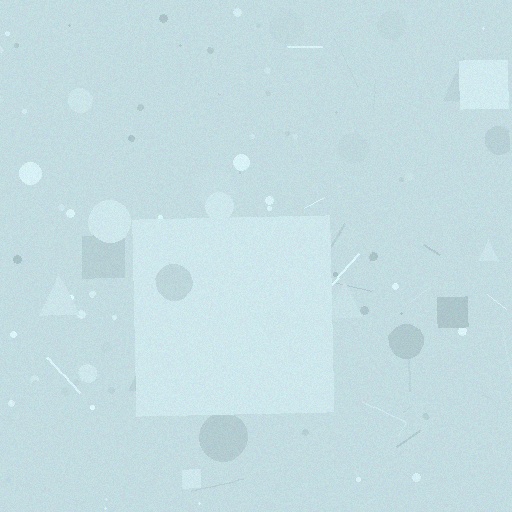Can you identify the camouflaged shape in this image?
The camouflaged shape is a square.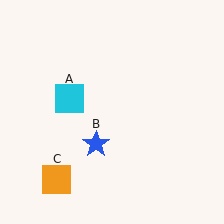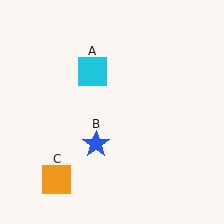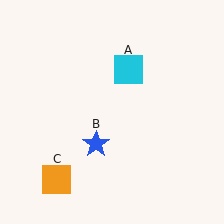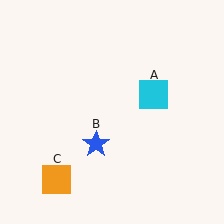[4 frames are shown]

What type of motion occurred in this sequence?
The cyan square (object A) rotated clockwise around the center of the scene.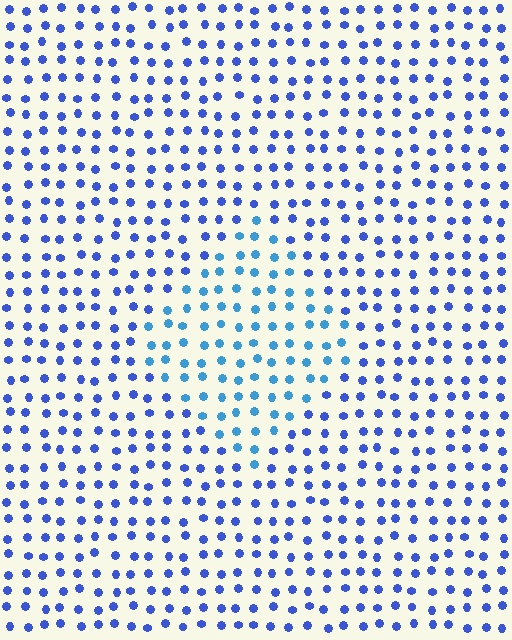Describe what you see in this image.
The image is filled with small blue elements in a uniform arrangement. A diamond-shaped region is visible where the elements are tinted to a slightly different hue, forming a subtle color boundary.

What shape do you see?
I see a diamond.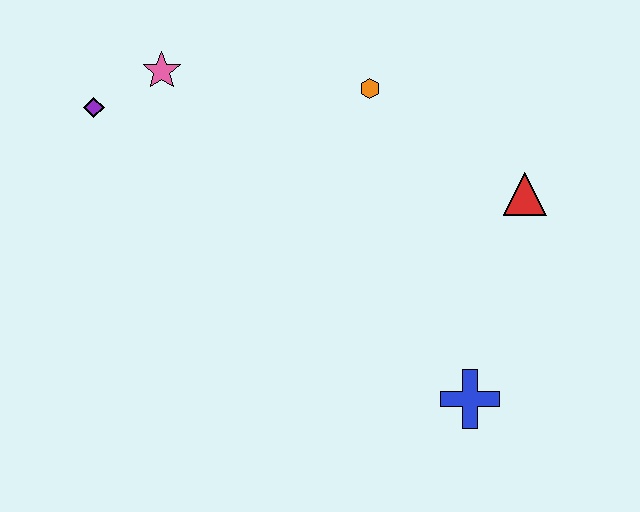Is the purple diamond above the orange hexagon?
No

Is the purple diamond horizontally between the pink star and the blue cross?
No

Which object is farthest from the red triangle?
The purple diamond is farthest from the red triangle.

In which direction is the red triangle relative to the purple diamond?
The red triangle is to the right of the purple diamond.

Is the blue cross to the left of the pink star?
No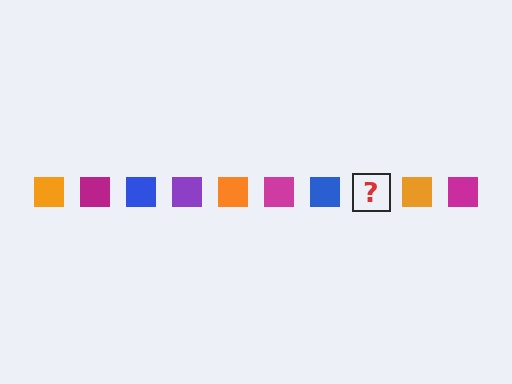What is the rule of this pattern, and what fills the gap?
The rule is that the pattern cycles through orange, magenta, blue, purple squares. The gap should be filled with a purple square.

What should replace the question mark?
The question mark should be replaced with a purple square.